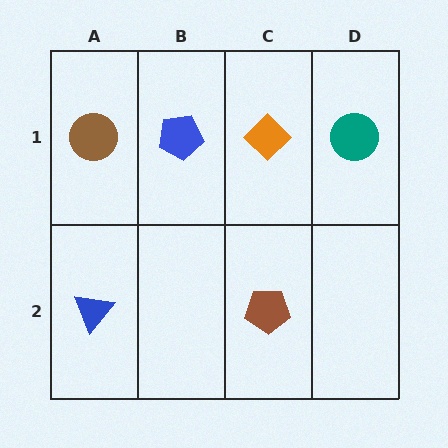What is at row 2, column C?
A brown pentagon.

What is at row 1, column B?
A blue pentagon.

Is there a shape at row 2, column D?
No, that cell is empty.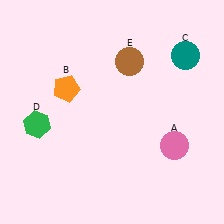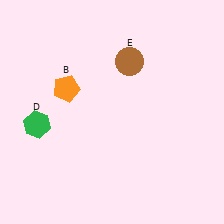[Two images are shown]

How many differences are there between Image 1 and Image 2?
There are 2 differences between the two images.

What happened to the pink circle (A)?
The pink circle (A) was removed in Image 2. It was in the bottom-right area of Image 1.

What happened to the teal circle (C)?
The teal circle (C) was removed in Image 2. It was in the top-right area of Image 1.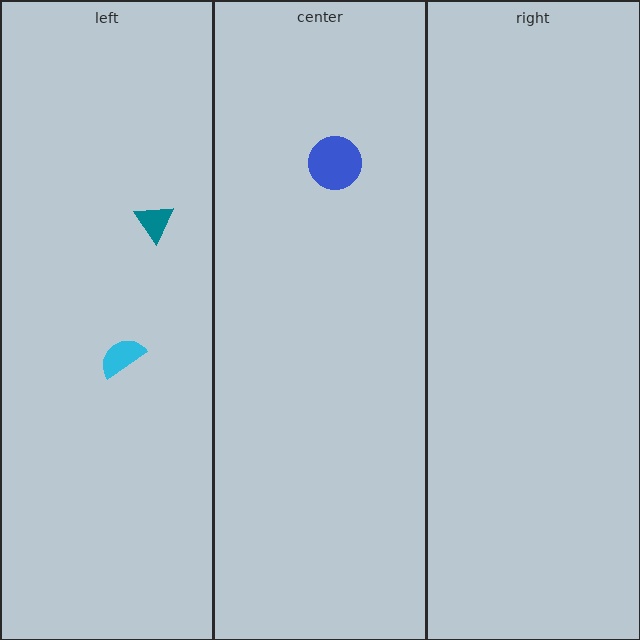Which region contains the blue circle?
The center region.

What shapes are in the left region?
The teal triangle, the cyan semicircle.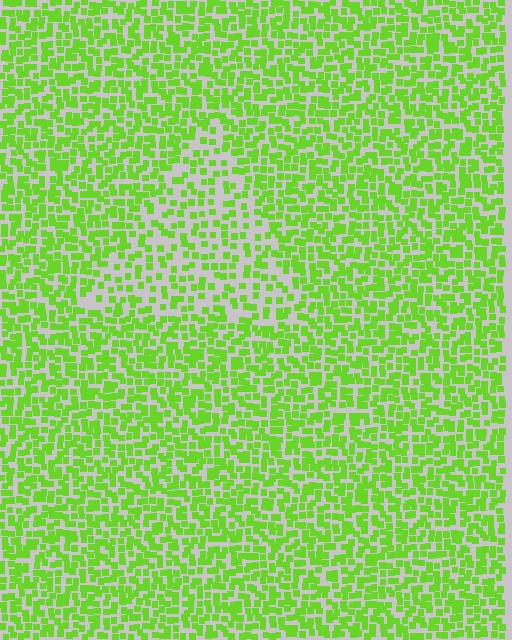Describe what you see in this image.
The image contains small lime elements arranged at two different densities. A triangle-shaped region is visible where the elements are less densely packed than the surrounding area.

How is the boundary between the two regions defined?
The boundary is defined by a change in element density (approximately 1.8x ratio). All elements are the same color, size, and shape.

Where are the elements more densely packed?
The elements are more densely packed outside the triangle boundary.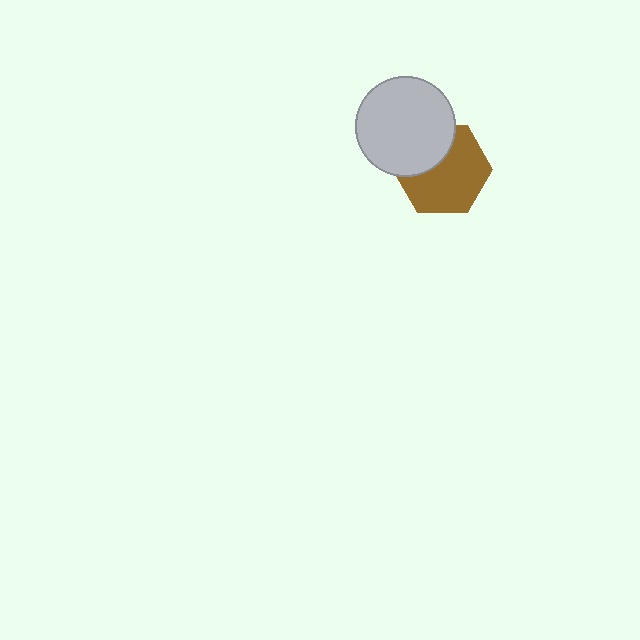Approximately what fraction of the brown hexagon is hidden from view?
Roughly 33% of the brown hexagon is hidden behind the light gray circle.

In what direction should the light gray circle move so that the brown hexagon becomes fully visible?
The light gray circle should move toward the upper-left. That is the shortest direction to clear the overlap and leave the brown hexagon fully visible.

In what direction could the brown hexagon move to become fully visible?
The brown hexagon could move toward the lower-right. That would shift it out from behind the light gray circle entirely.